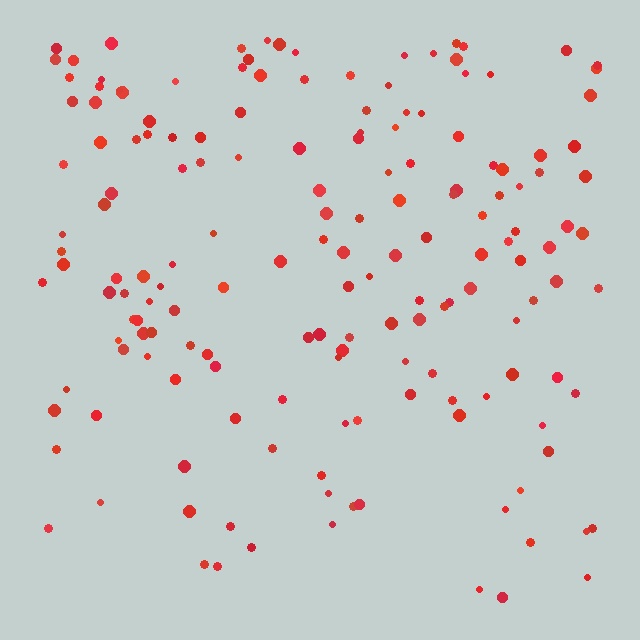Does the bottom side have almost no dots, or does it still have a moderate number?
Still a moderate number, just noticeably fewer than the top.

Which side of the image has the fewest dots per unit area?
The bottom.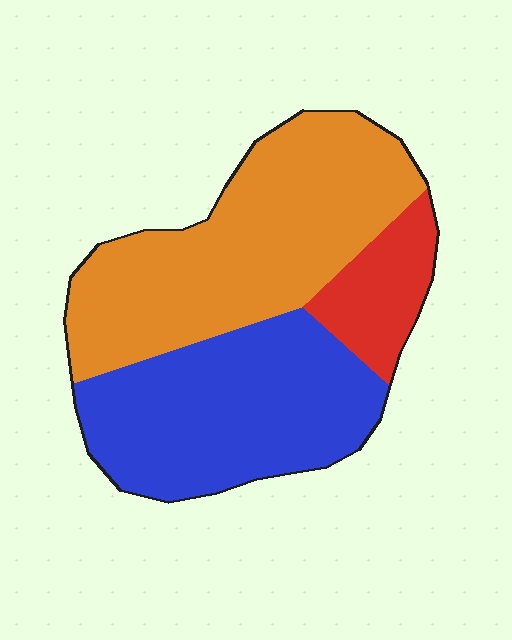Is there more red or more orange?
Orange.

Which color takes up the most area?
Orange, at roughly 50%.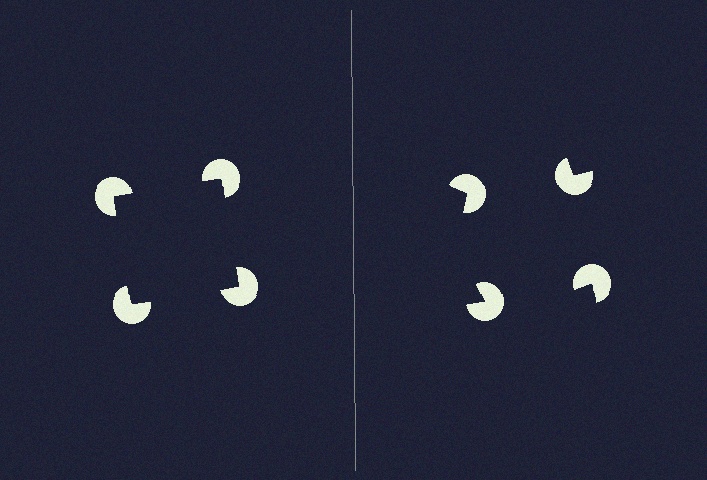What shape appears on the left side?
An illusory square.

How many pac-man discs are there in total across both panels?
8 — 4 on each side.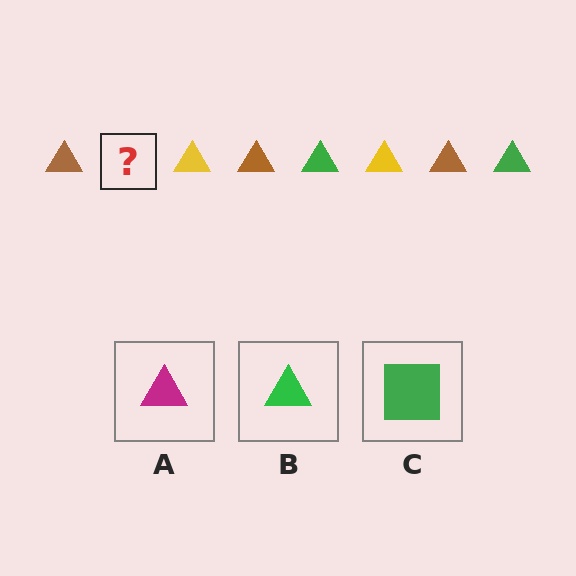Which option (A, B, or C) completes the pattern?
B.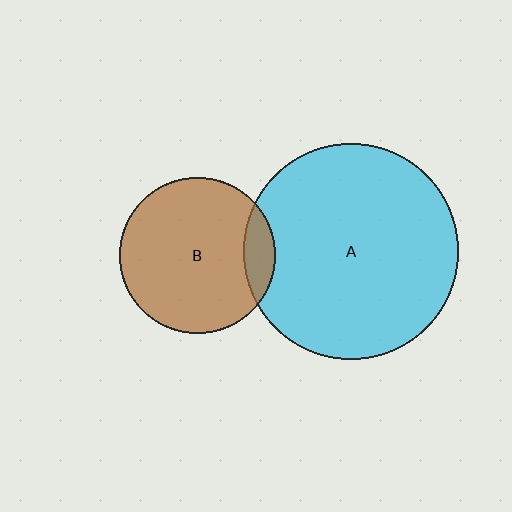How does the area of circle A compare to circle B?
Approximately 1.9 times.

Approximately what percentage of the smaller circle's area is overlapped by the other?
Approximately 10%.